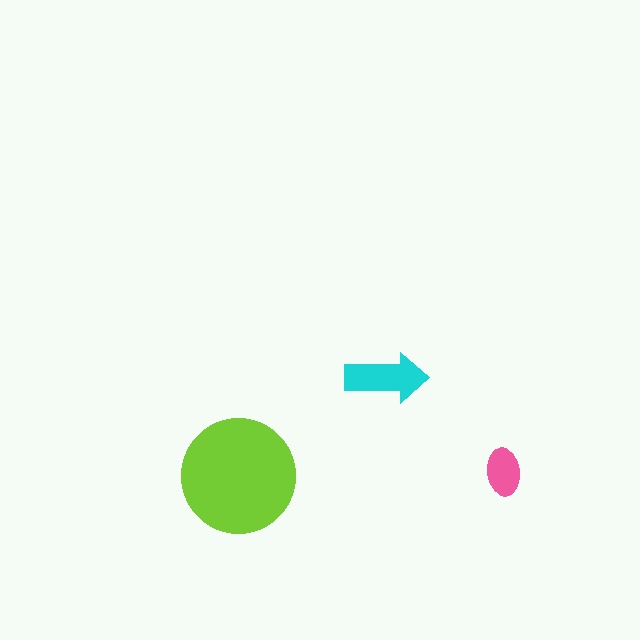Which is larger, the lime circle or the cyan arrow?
The lime circle.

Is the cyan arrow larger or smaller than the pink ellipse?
Larger.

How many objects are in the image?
There are 3 objects in the image.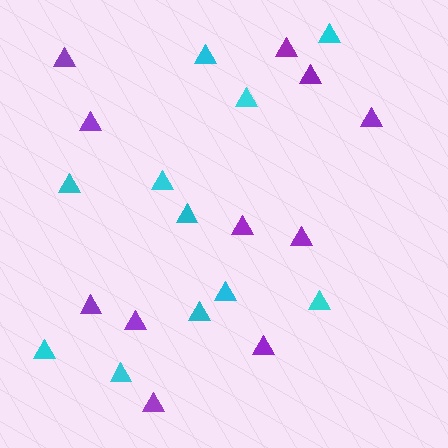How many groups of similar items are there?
There are 2 groups: one group of purple triangles (11) and one group of cyan triangles (11).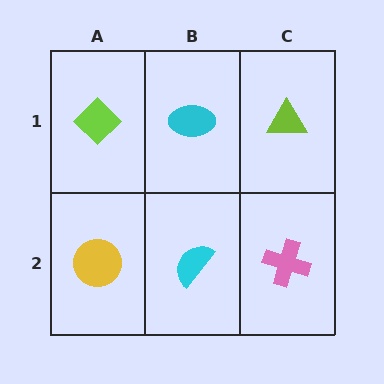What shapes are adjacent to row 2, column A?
A lime diamond (row 1, column A), a cyan semicircle (row 2, column B).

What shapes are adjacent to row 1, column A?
A yellow circle (row 2, column A), a cyan ellipse (row 1, column B).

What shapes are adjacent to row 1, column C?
A pink cross (row 2, column C), a cyan ellipse (row 1, column B).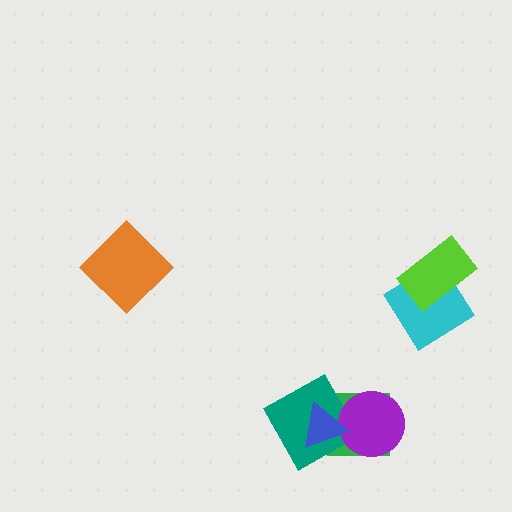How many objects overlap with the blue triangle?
3 objects overlap with the blue triangle.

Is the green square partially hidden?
Yes, it is partially covered by another shape.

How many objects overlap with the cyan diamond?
1 object overlaps with the cyan diamond.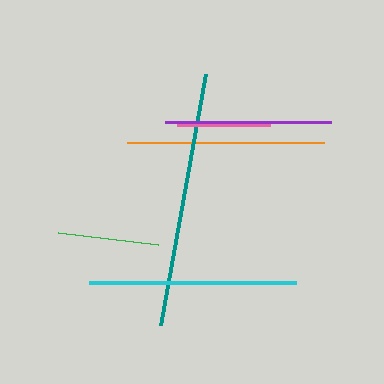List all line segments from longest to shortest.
From longest to shortest: teal, cyan, orange, purple, green, pink.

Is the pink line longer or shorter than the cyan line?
The cyan line is longer than the pink line.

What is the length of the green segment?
The green segment is approximately 101 pixels long.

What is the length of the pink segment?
The pink segment is approximately 94 pixels long.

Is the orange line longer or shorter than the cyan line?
The cyan line is longer than the orange line.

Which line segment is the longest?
The teal line is the longest at approximately 255 pixels.